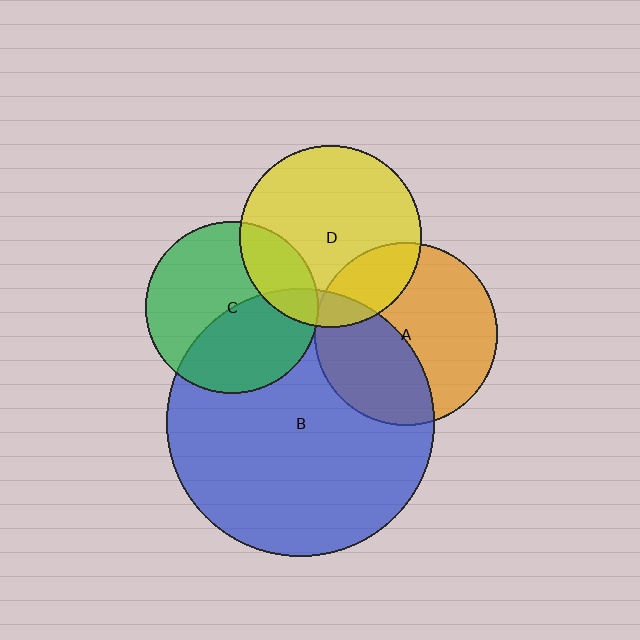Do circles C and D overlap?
Yes.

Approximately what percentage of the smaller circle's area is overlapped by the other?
Approximately 20%.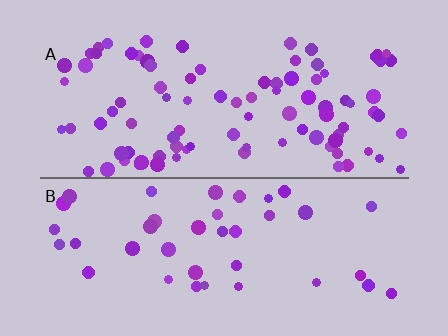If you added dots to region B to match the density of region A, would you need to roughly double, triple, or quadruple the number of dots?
Approximately double.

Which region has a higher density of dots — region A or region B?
A (the top).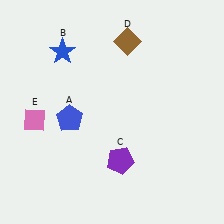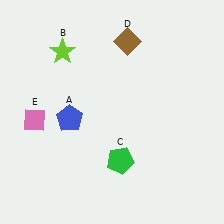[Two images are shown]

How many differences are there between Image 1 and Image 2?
There are 2 differences between the two images.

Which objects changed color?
B changed from blue to lime. C changed from purple to green.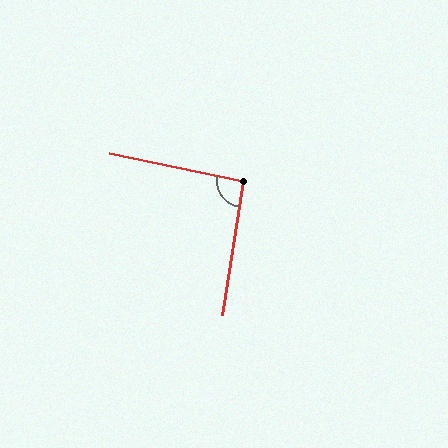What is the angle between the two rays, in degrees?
Approximately 93 degrees.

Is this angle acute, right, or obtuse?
It is approximately a right angle.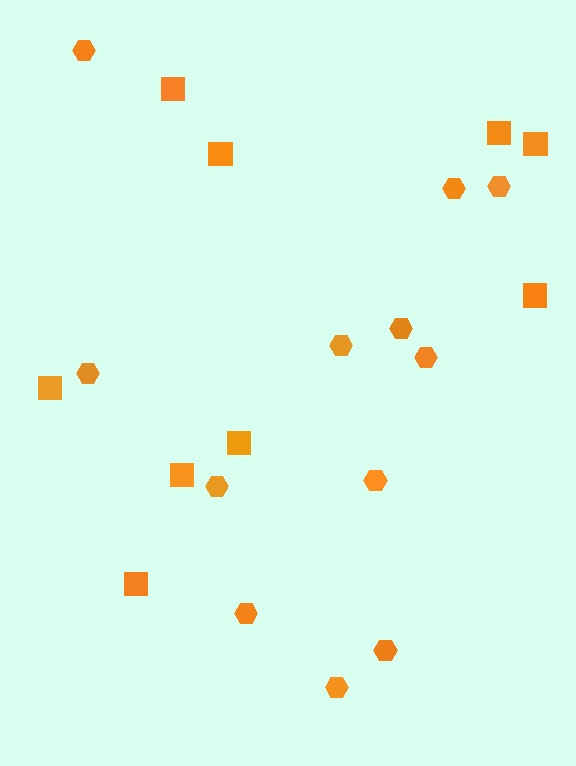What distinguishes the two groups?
There are 2 groups: one group of hexagons (12) and one group of squares (9).